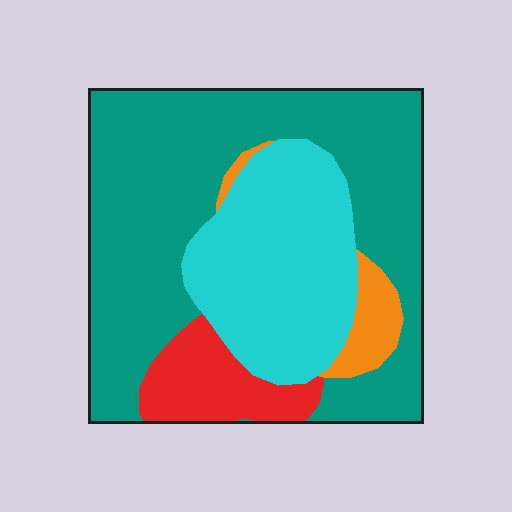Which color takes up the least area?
Orange, at roughly 5%.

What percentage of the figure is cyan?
Cyan takes up about one quarter (1/4) of the figure.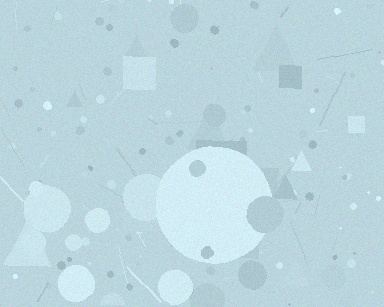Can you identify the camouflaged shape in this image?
The camouflaged shape is a circle.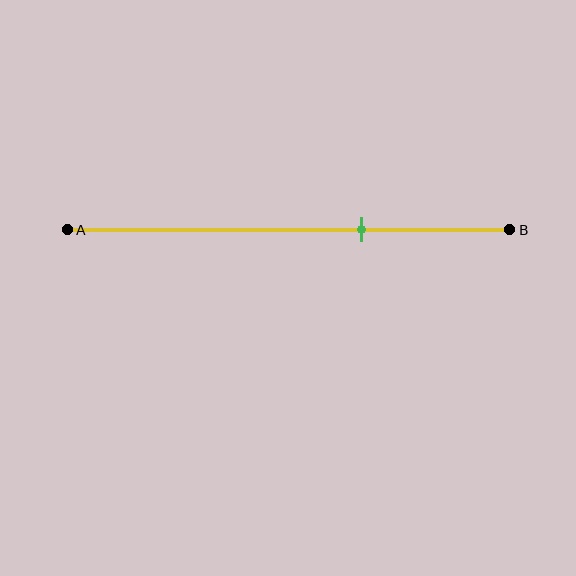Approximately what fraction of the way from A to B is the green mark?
The green mark is approximately 65% of the way from A to B.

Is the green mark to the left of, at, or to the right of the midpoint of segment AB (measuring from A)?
The green mark is to the right of the midpoint of segment AB.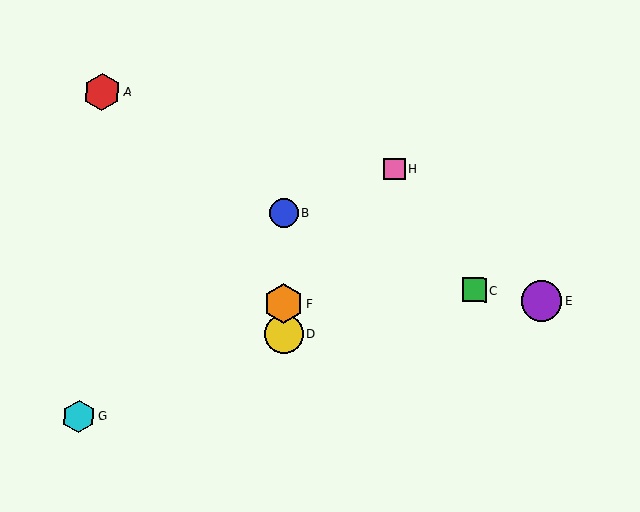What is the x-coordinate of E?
Object E is at x≈541.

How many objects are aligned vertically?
3 objects (B, D, F) are aligned vertically.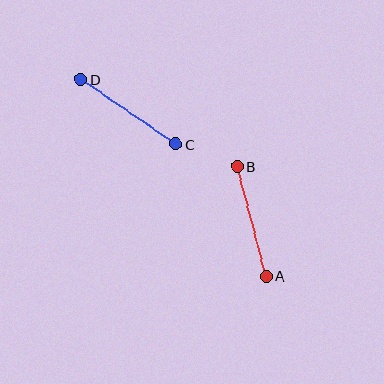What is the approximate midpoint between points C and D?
The midpoint is at approximately (128, 112) pixels.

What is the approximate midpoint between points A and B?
The midpoint is at approximately (252, 221) pixels.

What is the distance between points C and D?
The distance is approximately 115 pixels.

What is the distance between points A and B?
The distance is approximately 114 pixels.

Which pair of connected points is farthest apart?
Points C and D are farthest apart.